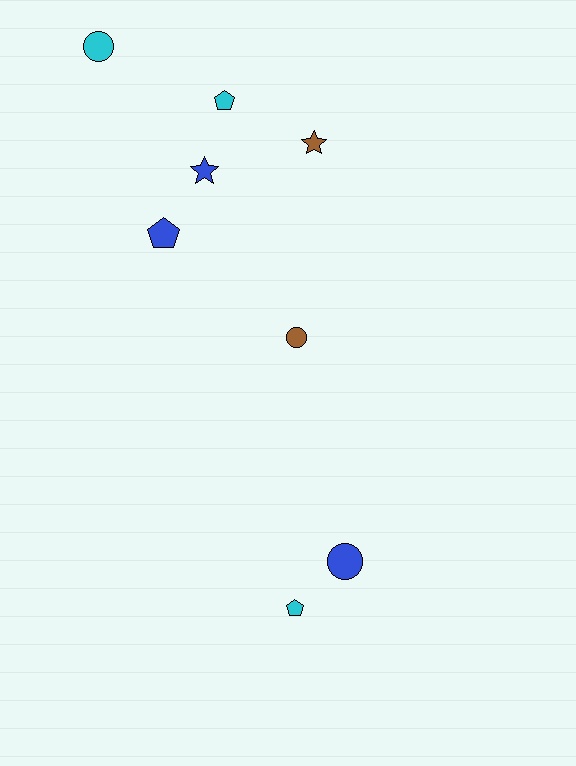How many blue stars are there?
There is 1 blue star.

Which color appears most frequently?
Blue, with 3 objects.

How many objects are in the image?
There are 8 objects.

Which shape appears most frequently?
Circle, with 3 objects.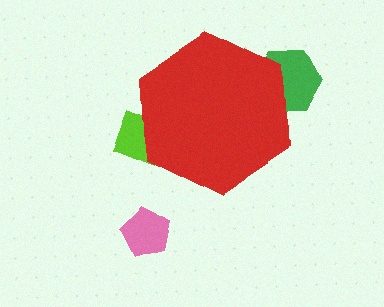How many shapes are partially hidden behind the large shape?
2 shapes are partially hidden.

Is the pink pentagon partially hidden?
No, the pink pentagon is fully visible.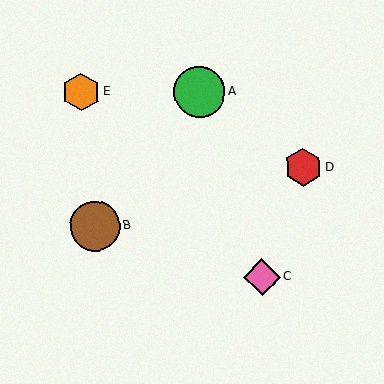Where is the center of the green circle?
The center of the green circle is at (200, 92).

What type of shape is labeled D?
Shape D is a red hexagon.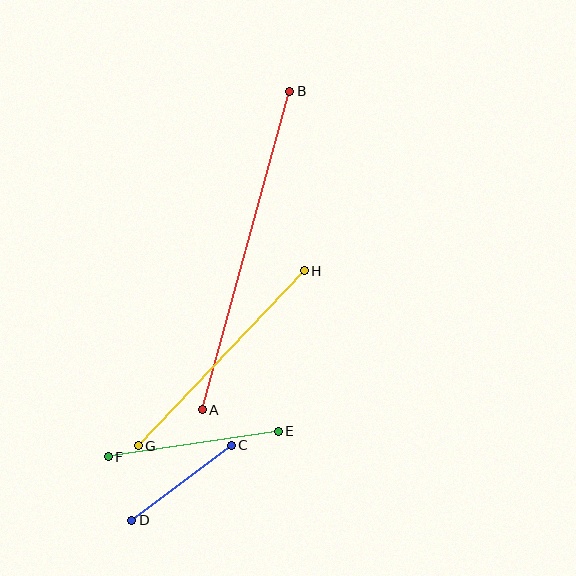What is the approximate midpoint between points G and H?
The midpoint is at approximately (221, 358) pixels.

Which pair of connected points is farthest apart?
Points A and B are farthest apart.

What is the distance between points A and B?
The distance is approximately 330 pixels.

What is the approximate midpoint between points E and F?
The midpoint is at approximately (193, 444) pixels.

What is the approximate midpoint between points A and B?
The midpoint is at approximately (246, 250) pixels.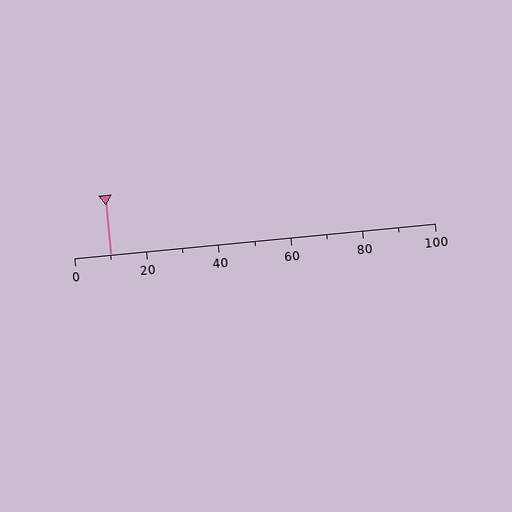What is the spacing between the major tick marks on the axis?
The major ticks are spaced 20 apart.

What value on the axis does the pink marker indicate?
The marker indicates approximately 10.